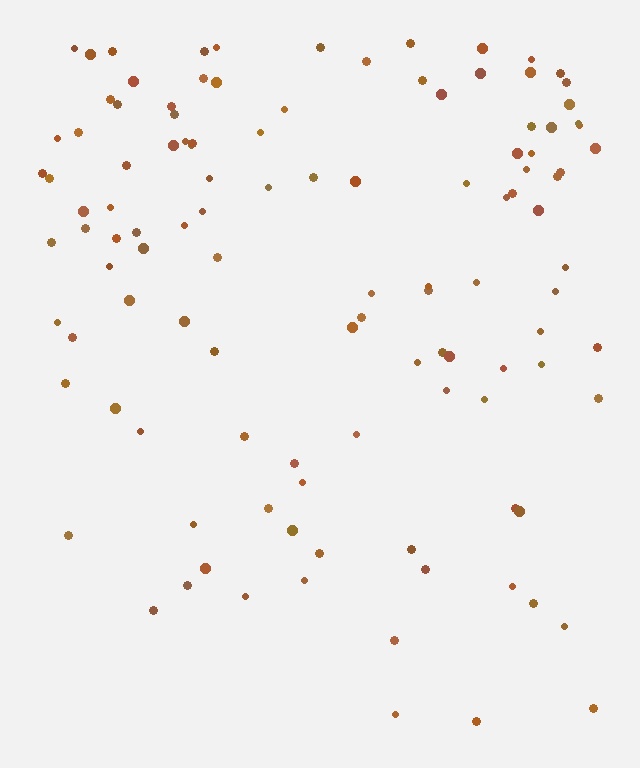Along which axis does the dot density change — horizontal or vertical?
Vertical.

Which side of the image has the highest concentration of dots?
The top.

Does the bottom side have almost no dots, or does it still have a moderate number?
Still a moderate number, just noticeably fewer than the top.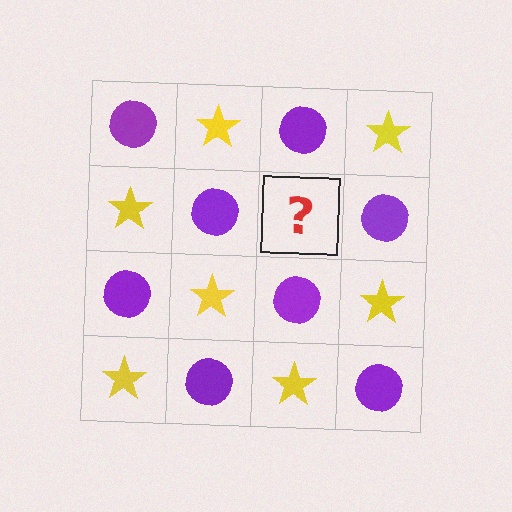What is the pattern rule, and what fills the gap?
The rule is that it alternates purple circle and yellow star in a checkerboard pattern. The gap should be filled with a yellow star.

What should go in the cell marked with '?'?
The missing cell should contain a yellow star.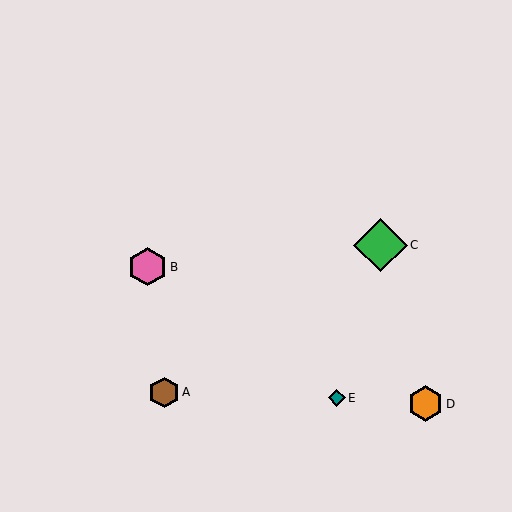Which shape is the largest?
The green diamond (labeled C) is the largest.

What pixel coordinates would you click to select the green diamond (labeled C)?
Click at (380, 245) to select the green diamond C.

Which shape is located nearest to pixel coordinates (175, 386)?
The brown hexagon (labeled A) at (164, 392) is nearest to that location.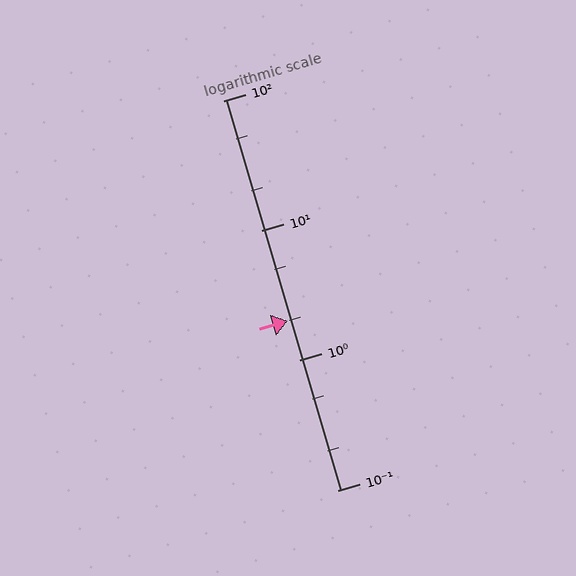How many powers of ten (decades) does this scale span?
The scale spans 3 decades, from 0.1 to 100.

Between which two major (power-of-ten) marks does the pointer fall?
The pointer is between 1 and 10.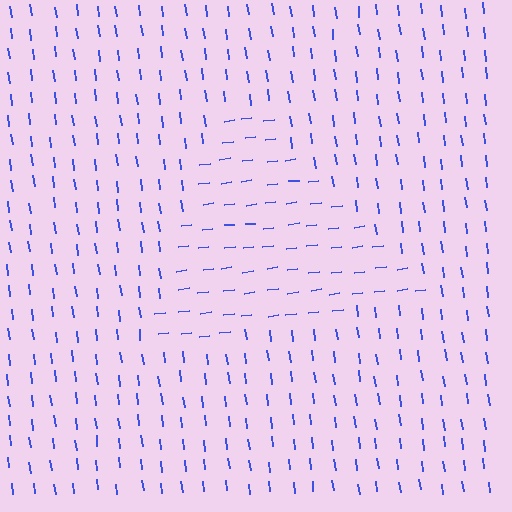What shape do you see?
I see a triangle.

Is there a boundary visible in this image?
Yes, there is a texture boundary formed by a change in line orientation.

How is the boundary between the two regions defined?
The boundary is defined purely by a change in line orientation (approximately 89 degrees difference). All lines are the same color and thickness.